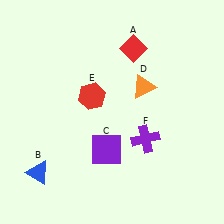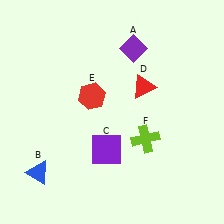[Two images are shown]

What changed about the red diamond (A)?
In Image 1, A is red. In Image 2, it changed to purple.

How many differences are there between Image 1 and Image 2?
There are 3 differences between the two images.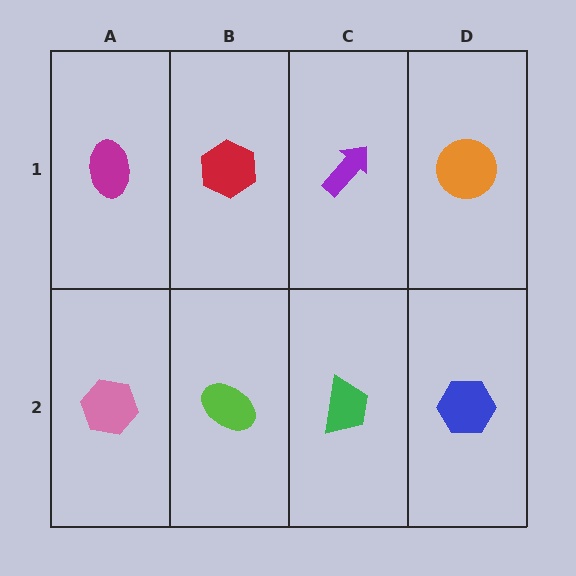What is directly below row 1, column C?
A green trapezoid.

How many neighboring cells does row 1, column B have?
3.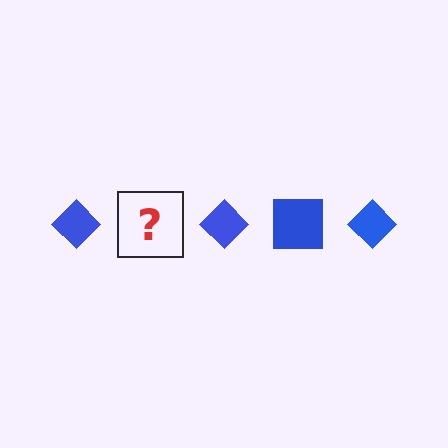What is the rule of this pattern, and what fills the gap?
The rule is that the pattern cycles through diamond, square shapes in blue. The gap should be filled with a blue square.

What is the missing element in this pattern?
The missing element is a blue square.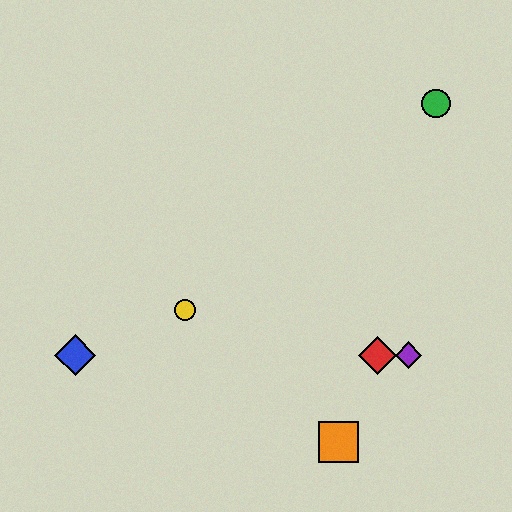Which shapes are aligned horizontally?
The red diamond, the blue diamond, the purple diamond are aligned horizontally.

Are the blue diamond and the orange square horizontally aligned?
No, the blue diamond is at y≈355 and the orange square is at y≈442.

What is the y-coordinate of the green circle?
The green circle is at y≈104.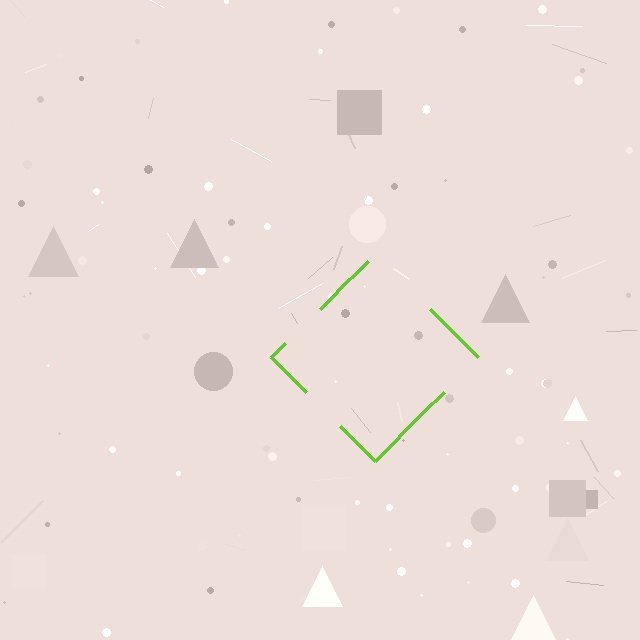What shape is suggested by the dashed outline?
The dashed outline suggests a diamond.